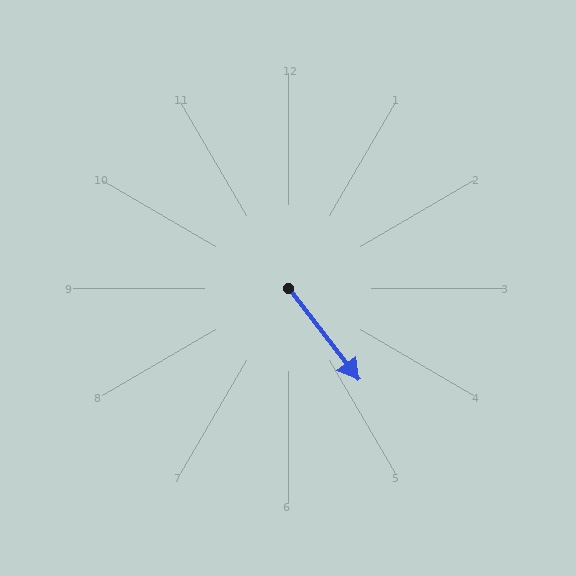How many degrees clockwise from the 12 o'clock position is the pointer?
Approximately 142 degrees.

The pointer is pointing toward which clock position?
Roughly 5 o'clock.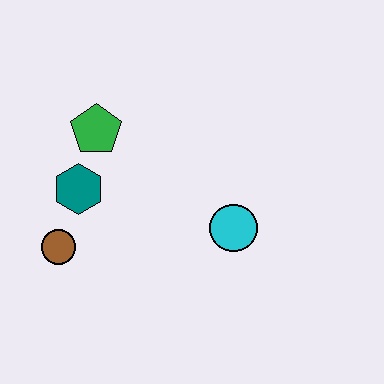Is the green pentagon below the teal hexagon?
No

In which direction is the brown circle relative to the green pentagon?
The brown circle is below the green pentagon.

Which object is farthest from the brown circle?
The cyan circle is farthest from the brown circle.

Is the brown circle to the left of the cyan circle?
Yes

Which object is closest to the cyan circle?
The teal hexagon is closest to the cyan circle.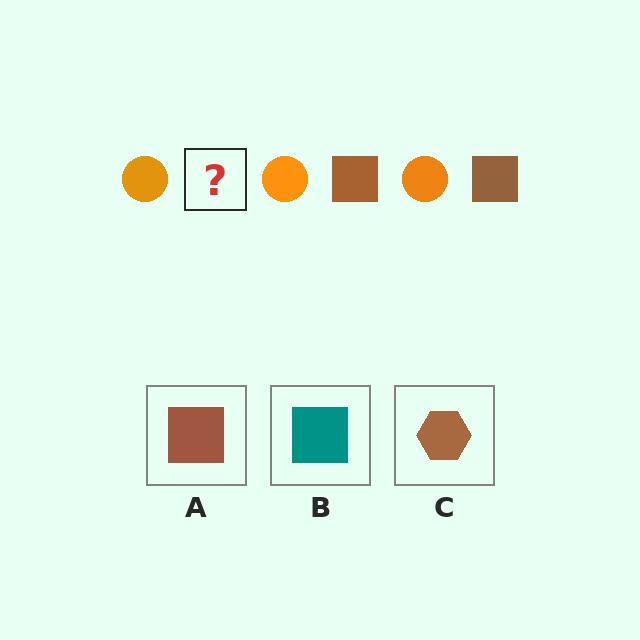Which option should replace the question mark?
Option A.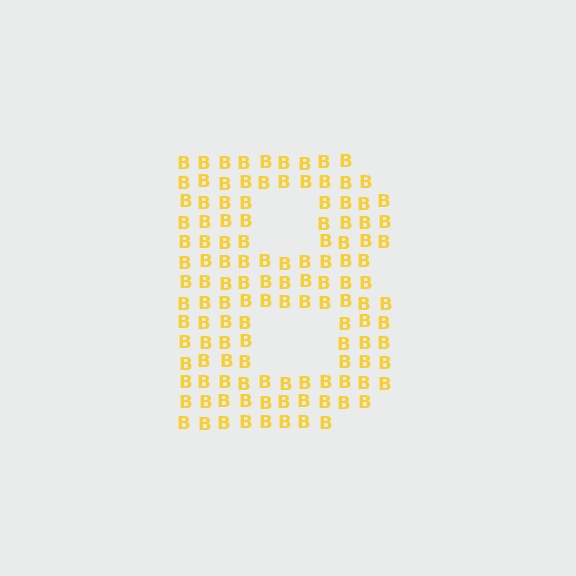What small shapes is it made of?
It is made of small letter B's.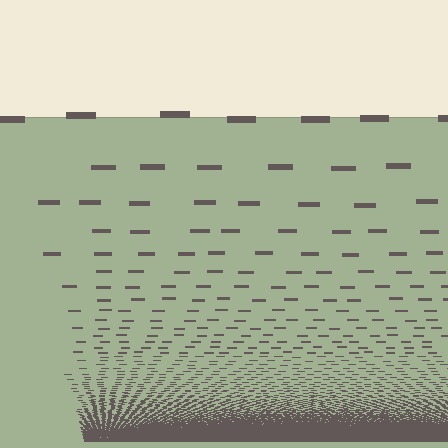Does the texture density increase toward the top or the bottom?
Density increases toward the bottom.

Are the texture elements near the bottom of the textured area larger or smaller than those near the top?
Smaller. The gradient is inverted — elements near the bottom are smaller and denser.